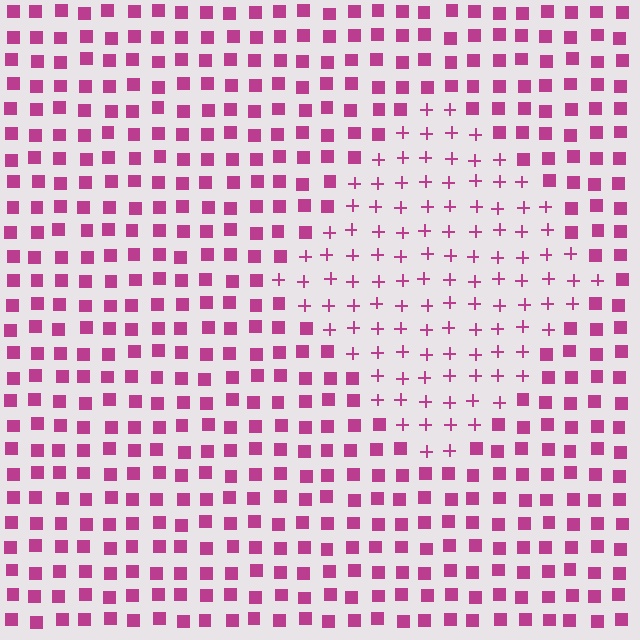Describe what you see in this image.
The image is filled with small magenta elements arranged in a uniform grid. A diamond-shaped region contains plus signs, while the surrounding area contains squares. The boundary is defined purely by the change in element shape.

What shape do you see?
I see a diamond.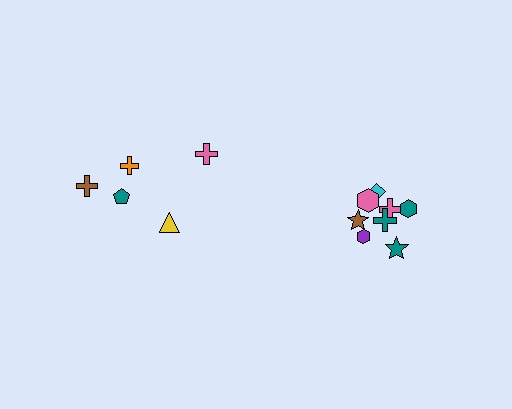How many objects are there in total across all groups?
There are 13 objects.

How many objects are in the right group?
There are 8 objects.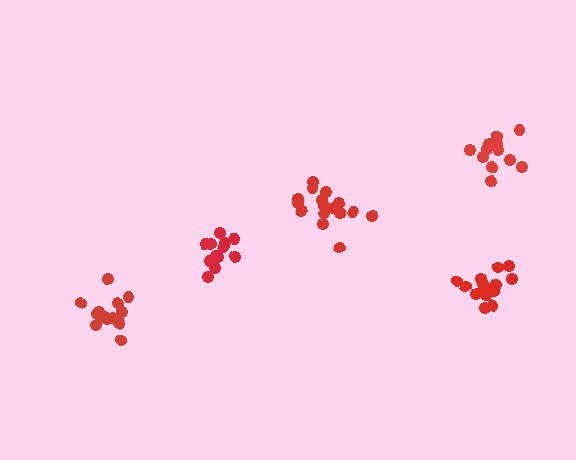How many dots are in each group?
Group 1: 12 dots, Group 2: 16 dots, Group 3: 17 dots, Group 4: 12 dots, Group 5: 15 dots (72 total).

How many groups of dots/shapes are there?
There are 5 groups.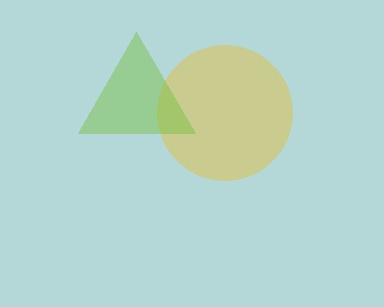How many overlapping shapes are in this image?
There are 2 overlapping shapes in the image.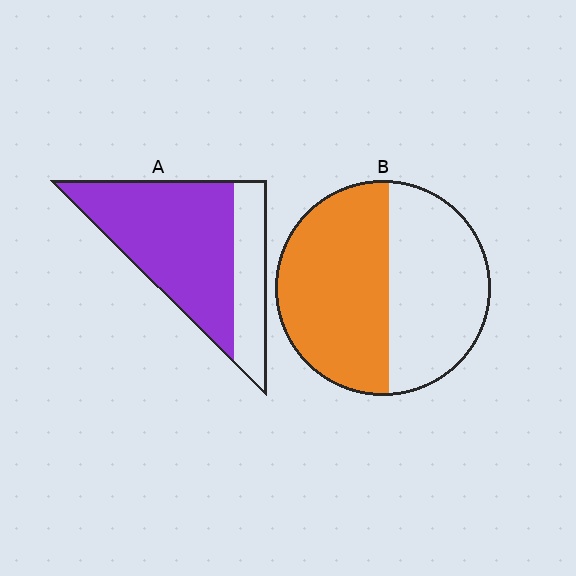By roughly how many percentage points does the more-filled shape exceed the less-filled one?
By roughly 20 percentage points (A over B).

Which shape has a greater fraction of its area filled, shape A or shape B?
Shape A.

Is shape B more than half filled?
Roughly half.